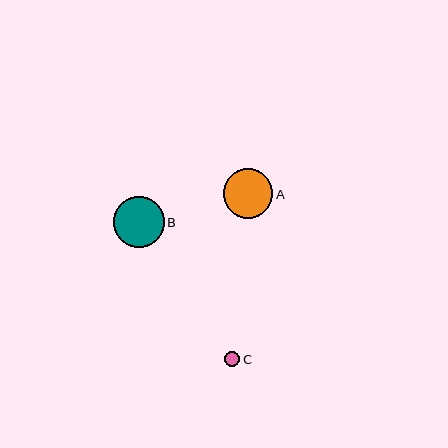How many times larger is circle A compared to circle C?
Circle A is approximately 3.2 times the size of circle C.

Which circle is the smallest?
Circle C is the smallest with a size of approximately 15 pixels.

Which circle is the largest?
Circle B is the largest with a size of approximately 51 pixels.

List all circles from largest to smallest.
From largest to smallest: B, A, C.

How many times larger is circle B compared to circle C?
Circle B is approximately 3.3 times the size of circle C.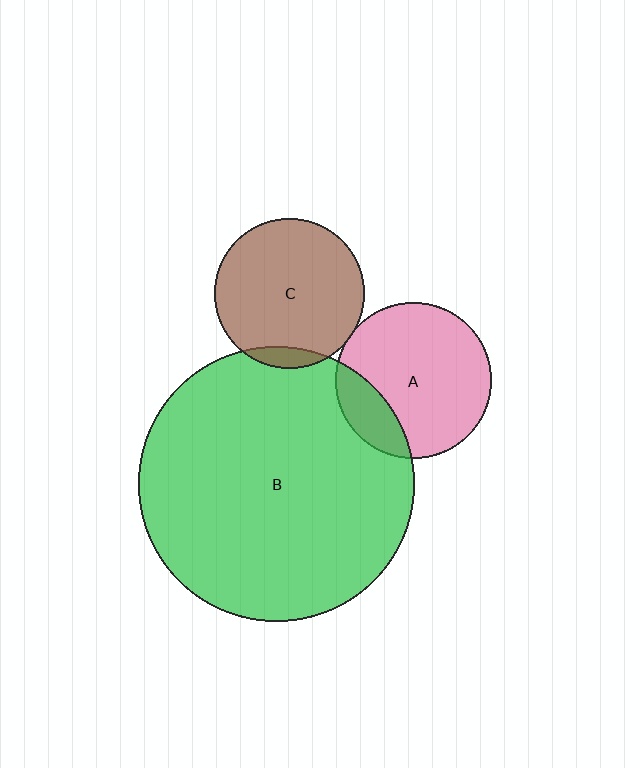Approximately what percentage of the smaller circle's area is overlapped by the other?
Approximately 5%.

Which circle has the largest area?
Circle B (green).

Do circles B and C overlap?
Yes.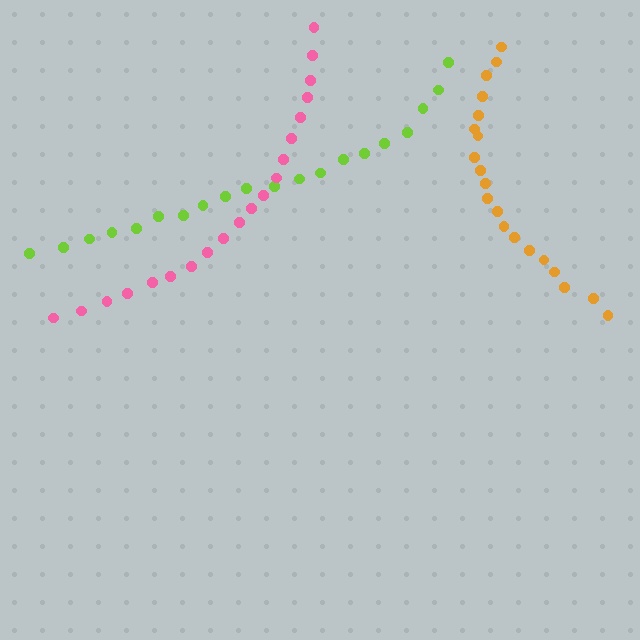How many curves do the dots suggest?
There are 3 distinct paths.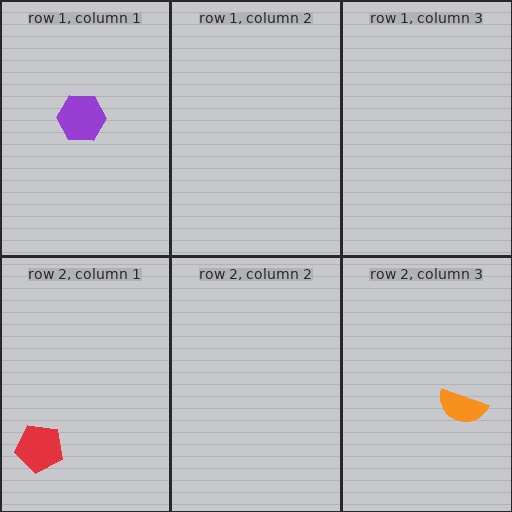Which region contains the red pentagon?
The row 2, column 1 region.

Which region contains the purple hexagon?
The row 1, column 1 region.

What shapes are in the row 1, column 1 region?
The purple hexagon.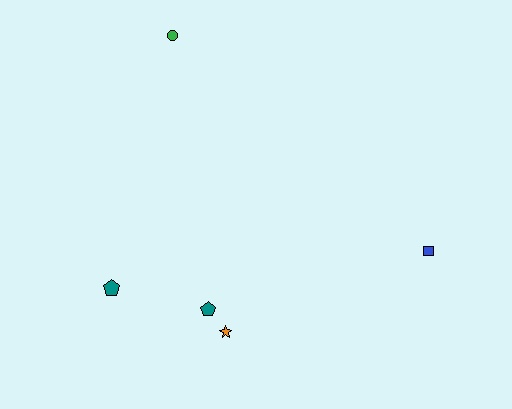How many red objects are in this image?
There are no red objects.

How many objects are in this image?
There are 5 objects.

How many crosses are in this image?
There are no crosses.